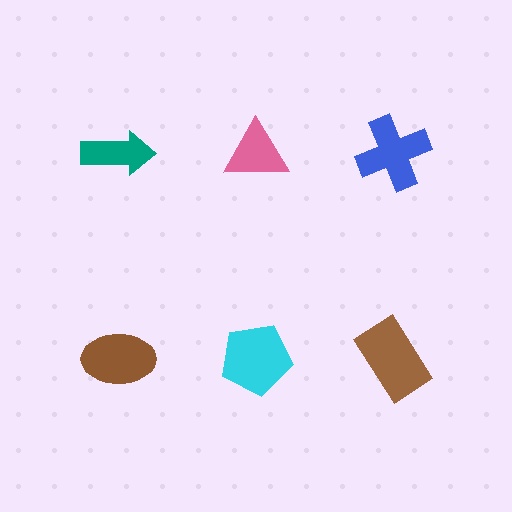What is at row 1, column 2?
A pink triangle.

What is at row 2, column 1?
A brown ellipse.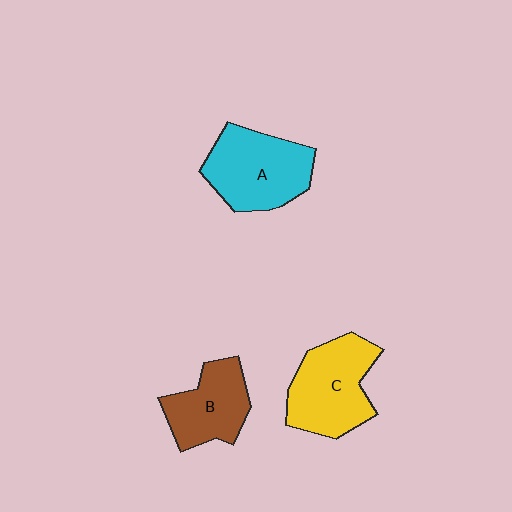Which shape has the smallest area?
Shape B (brown).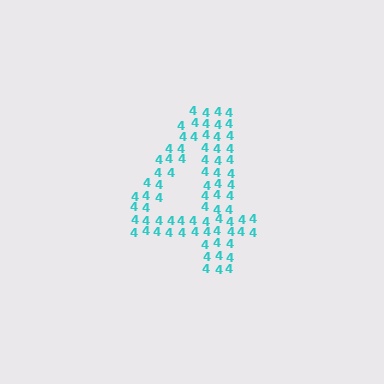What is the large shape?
The large shape is the digit 4.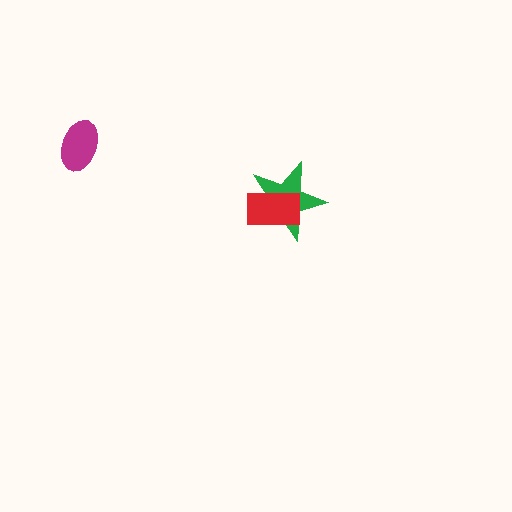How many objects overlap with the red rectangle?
1 object overlaps with the red rectangle.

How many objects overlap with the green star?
1 object overlaps with the green star.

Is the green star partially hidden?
Yes, it is partially covered by another shape.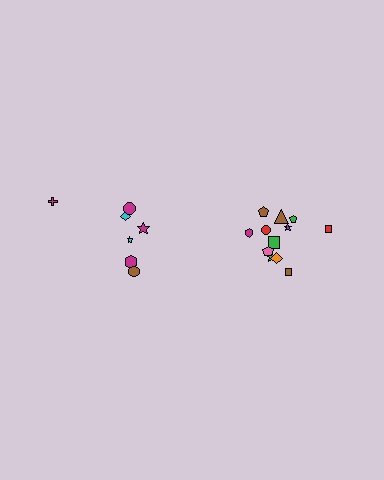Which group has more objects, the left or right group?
The right group.